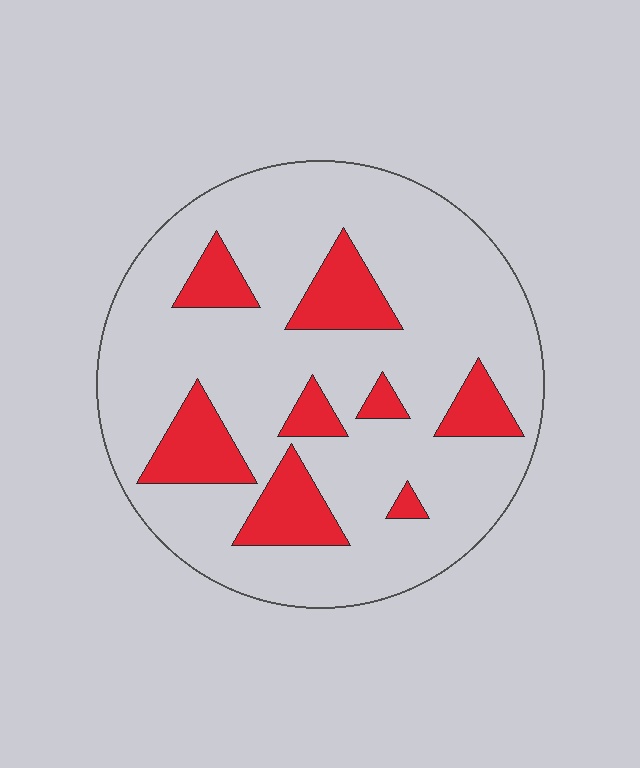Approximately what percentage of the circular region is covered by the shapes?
Approximately 20%.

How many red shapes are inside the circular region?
8.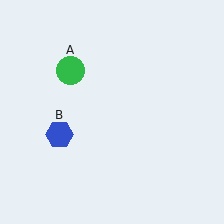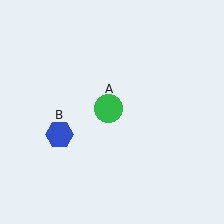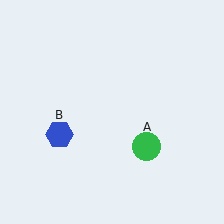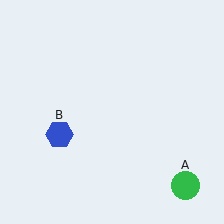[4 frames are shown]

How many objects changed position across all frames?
1 object changed position: green circle (object A).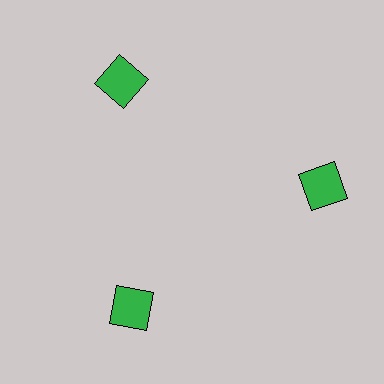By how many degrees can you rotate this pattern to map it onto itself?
The pattern maps onto itself every 120 degrees of rotation.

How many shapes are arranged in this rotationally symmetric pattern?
There are 3 shapes, arranged in 3 groups of 1.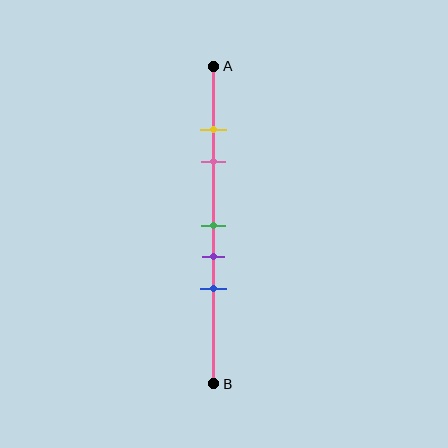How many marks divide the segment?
There are 5 marks dividing the segment.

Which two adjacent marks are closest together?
The yellow and pink marks are the closest adjacent pair.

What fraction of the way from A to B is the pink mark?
The pink mark is approximately 30% (0.3) of the way from A to B.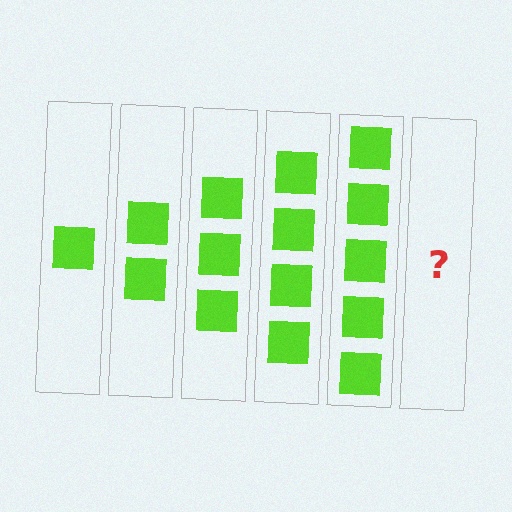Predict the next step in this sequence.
The next step is 6 squares.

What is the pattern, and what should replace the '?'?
The pattern is that each step adds one more square. The '?' should be 6 squares.